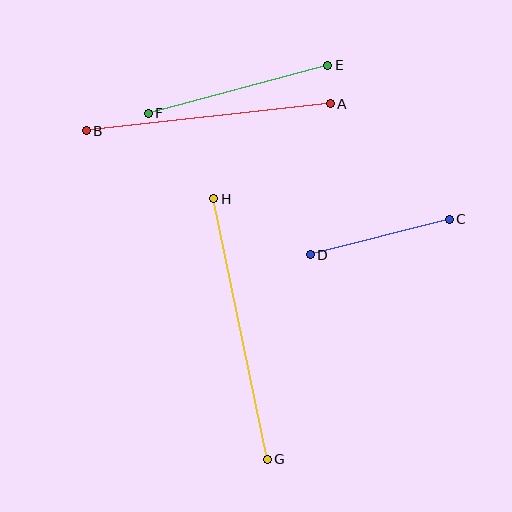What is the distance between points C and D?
The distance is approximately 144 pixels.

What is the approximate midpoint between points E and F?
The midpoint is at approximately (238, 89) pixels.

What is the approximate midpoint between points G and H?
The midpoint is at approximately (241, 329) pixels.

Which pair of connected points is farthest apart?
Points G and H are farthest apart.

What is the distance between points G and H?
The distance is approximately 266 pixels.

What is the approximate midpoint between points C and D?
The midpoint is at approximately (380, 237) pixels.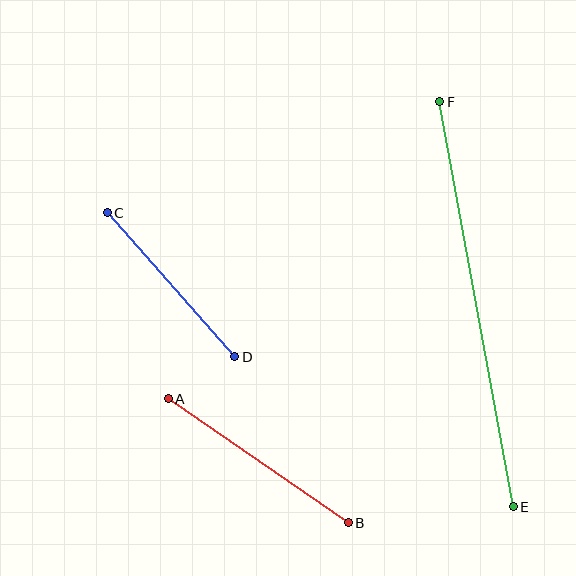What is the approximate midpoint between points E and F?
The midpoint is at approximately (477, 304) pixels.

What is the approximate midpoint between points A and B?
The midpoint is at approximately (258, 461) pixels.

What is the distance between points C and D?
The distance is approximately 192 pixels.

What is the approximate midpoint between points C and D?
The midpoint is at approximately (171, 285) pixels.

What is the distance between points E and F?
The distance is approximately 412 pixels.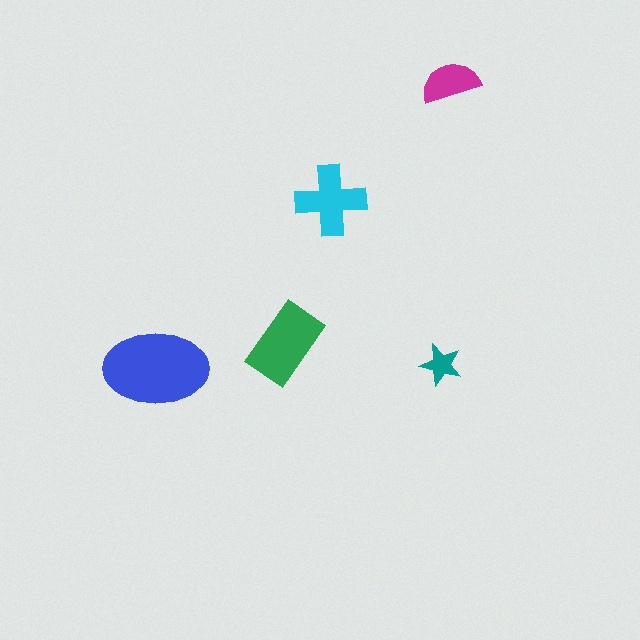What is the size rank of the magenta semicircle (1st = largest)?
4th.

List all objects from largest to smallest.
The blue ellipse, the green rectangle, the cyan cross, the magenta semicircle, the teal star.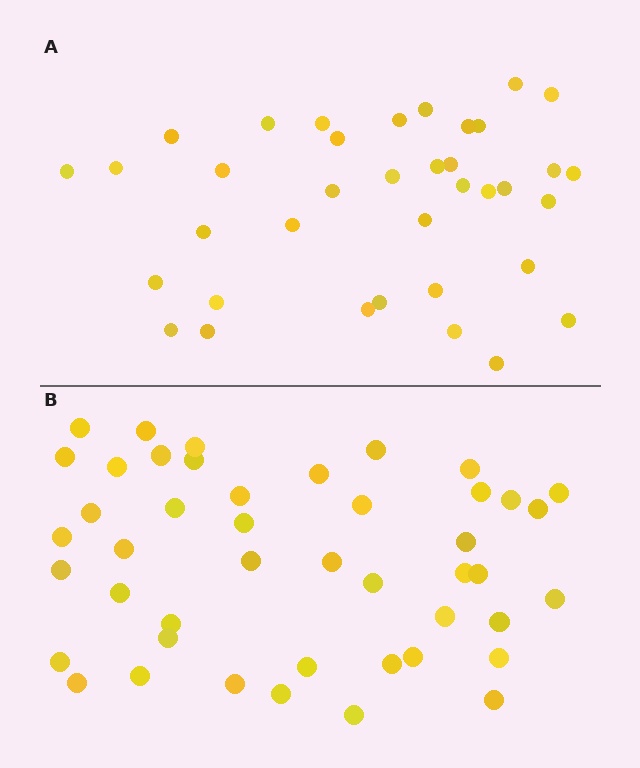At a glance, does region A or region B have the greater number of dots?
Region B (the bottom region) has more dots.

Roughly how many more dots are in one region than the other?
Region B has roughly 8 or so more dots than region A.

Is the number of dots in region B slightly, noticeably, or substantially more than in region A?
Region B has only slightly more — the two regions are fairly close. The ratio is roughly 1.2 to 1.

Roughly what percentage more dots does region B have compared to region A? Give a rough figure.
About 20% more.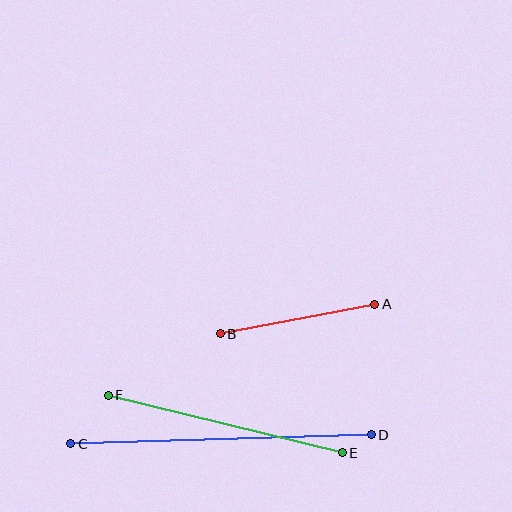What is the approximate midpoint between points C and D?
The midpoint is at approximately (221, 439) pixels.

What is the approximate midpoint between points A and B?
The midpoint is at approximately (298, 319) pixels.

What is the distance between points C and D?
The distance is approximately 301 pixels.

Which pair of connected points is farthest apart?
Points C and D are farthest apart.